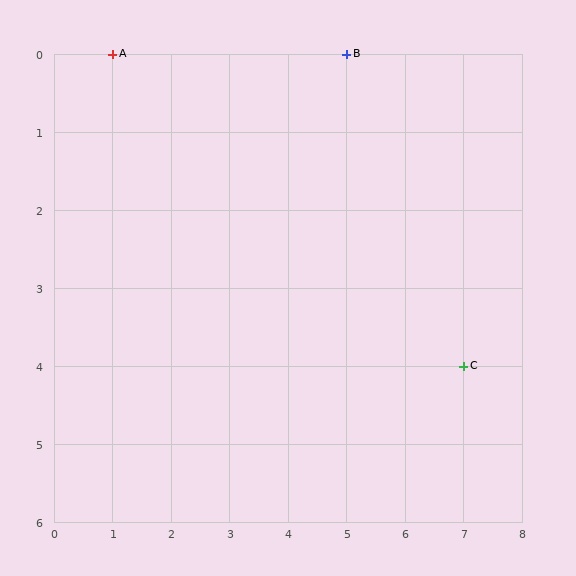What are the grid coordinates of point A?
Point A is at grid coordinates (1, 0).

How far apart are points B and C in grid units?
Points B and C are 2 columns and 4 rows apart (about 4.5 grid units diagonally).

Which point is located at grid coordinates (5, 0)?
Point B is at (5, 0).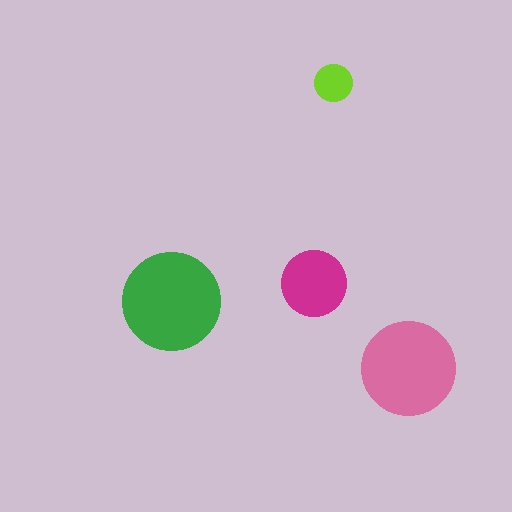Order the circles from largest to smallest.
the green one, the pink one, the magenta one, the lime one.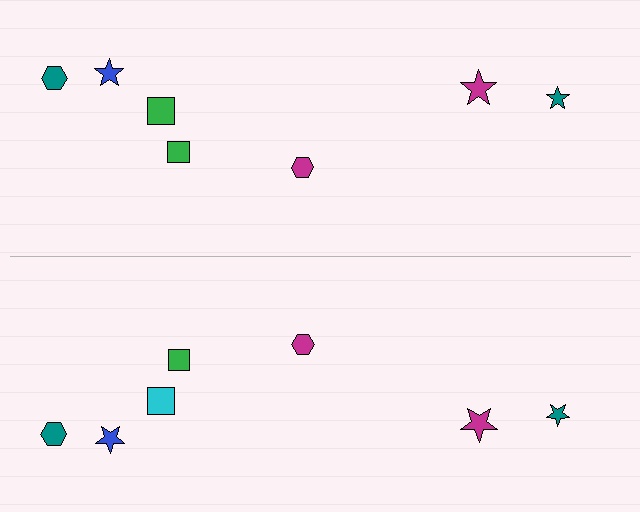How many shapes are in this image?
There are 14 shapes in this image.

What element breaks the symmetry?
The cyan square on the bottom side breaks the symmetry — its mirror counterpart is green.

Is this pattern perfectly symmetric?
No, the pattern is not perfectly symmetric. The cyan square on the bottom side breaks the symmetry — its mirror counterpart is green.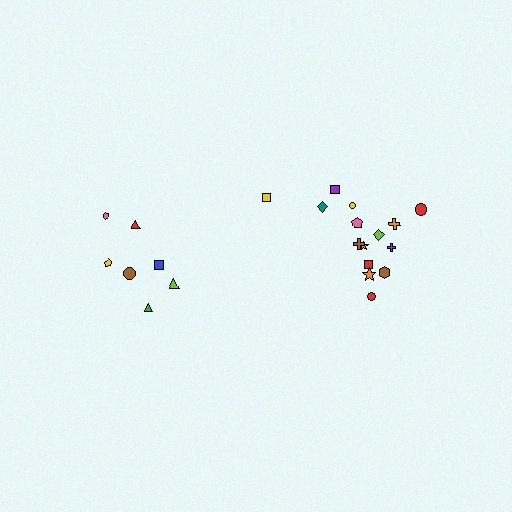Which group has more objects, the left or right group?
The right group.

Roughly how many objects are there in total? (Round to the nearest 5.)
Roughly 20 objects in total.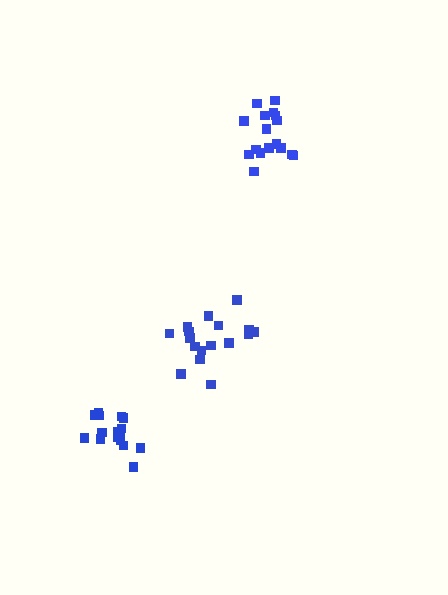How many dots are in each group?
Group 1: 17 dots, Group 2: 17 dots, Group 3: 16 dots (50 total).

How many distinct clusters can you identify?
There are 3 distinct clusters.